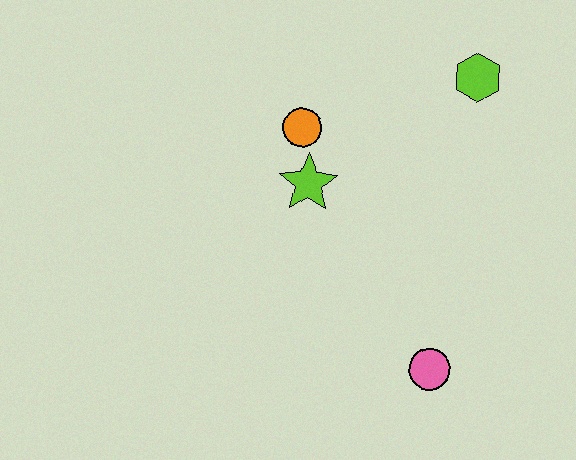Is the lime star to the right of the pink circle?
No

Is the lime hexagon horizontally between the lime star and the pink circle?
No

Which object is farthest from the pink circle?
The lime hexagon is farthest from the pink circle.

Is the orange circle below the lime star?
No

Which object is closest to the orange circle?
The lime star is closest to the orange circle.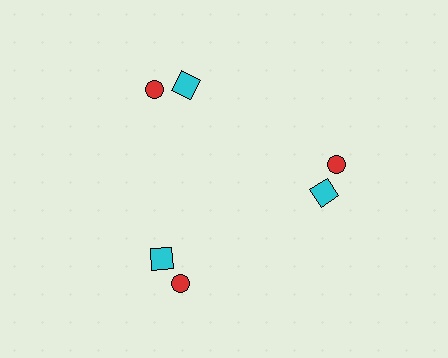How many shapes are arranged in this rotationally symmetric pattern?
There are 6 shapes, arranged in 3 groups of 2.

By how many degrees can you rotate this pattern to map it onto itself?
The pattern maps onto itself every 120 degrees of rotation.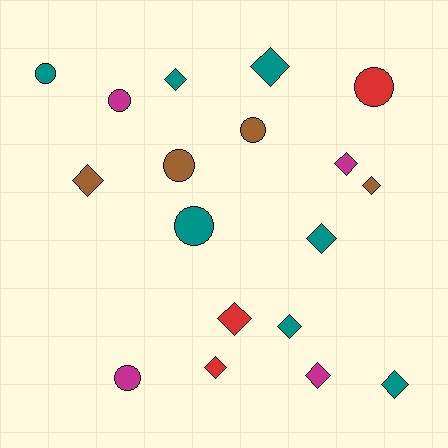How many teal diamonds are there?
There are 5 teal diamonds.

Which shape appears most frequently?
Diamond, with 11 objects.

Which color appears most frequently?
Teal, with 7 objects.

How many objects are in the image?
There are 18 objects.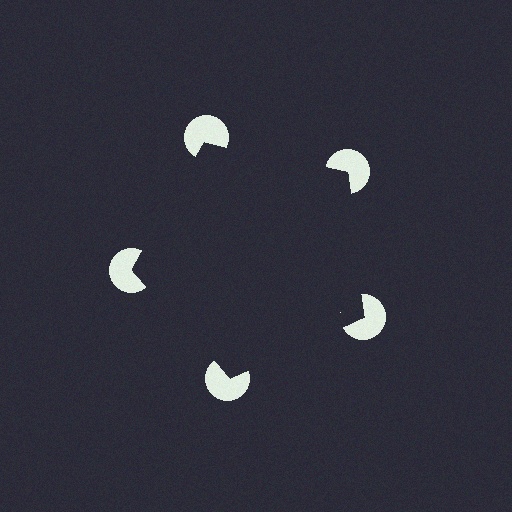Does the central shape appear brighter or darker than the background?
It typically appears slightly darker than the background, even though no actual brightness change is drawn.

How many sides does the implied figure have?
5 sides.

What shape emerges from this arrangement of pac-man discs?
An illusory pentagon — its edges are inferred from the aligned wedge cuts in the pac-man discs, not physically drawn.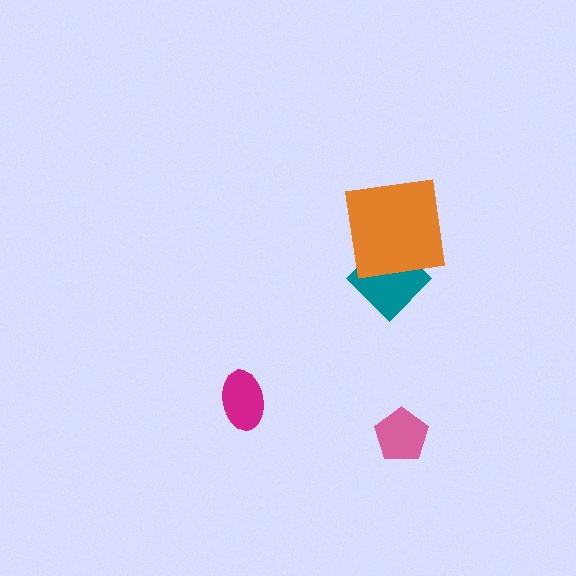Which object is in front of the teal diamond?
The orange square is in front of the teal diamond.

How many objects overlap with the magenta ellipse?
0 objects overlap with the magenta ellipse.